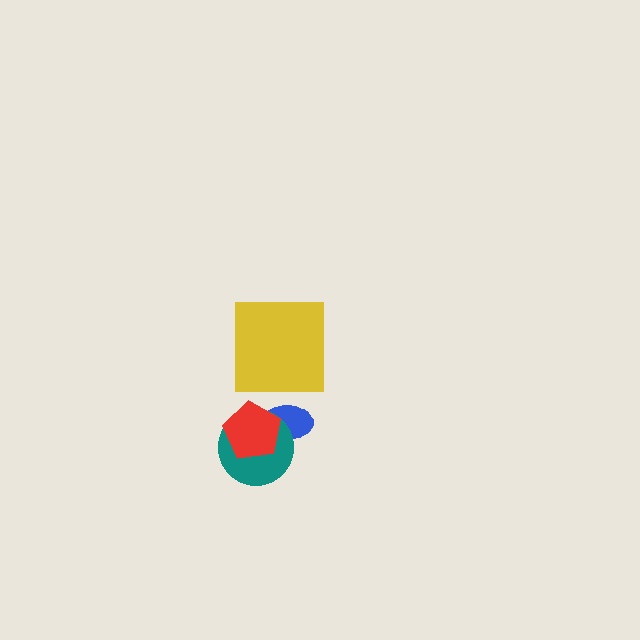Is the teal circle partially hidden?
Yes, it is partially covered by another shape.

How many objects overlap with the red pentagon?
2 objects overlap with the red pentagon.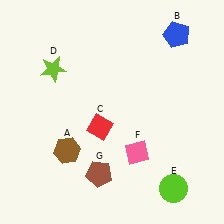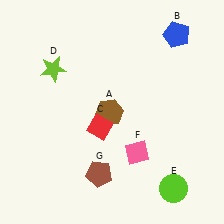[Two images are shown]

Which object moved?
The brown hexagon (A) moved right.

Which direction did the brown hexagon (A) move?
The brown hexagon (A) moved right.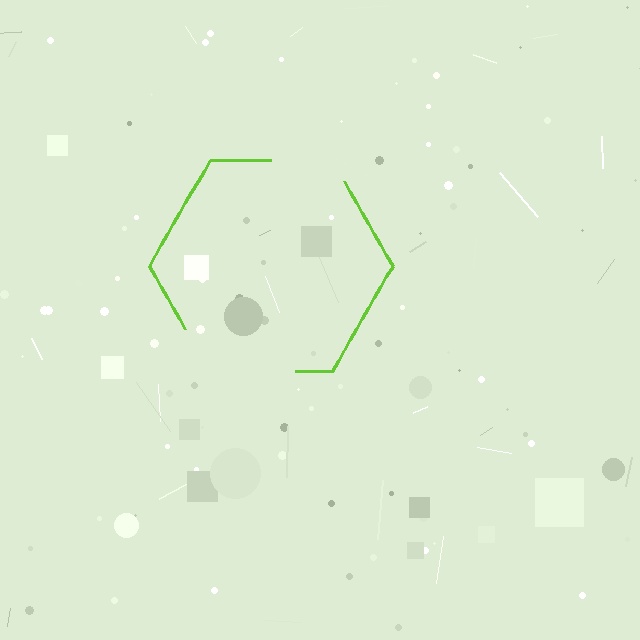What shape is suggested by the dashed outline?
The dashed outline suggests a hexagon.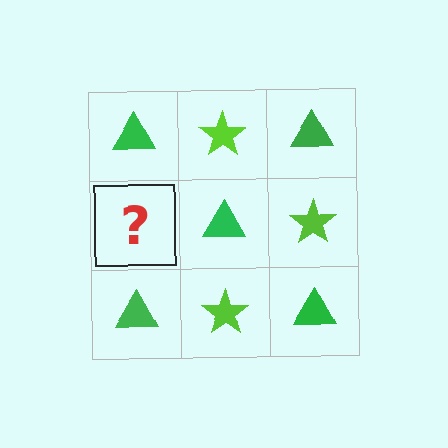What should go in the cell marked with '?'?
The missing cell should contain a lime star.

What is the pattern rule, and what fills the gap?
The rule is that it alternates green triangle and lime star in a checkerboard pattern. The gap should be filled with a lime star.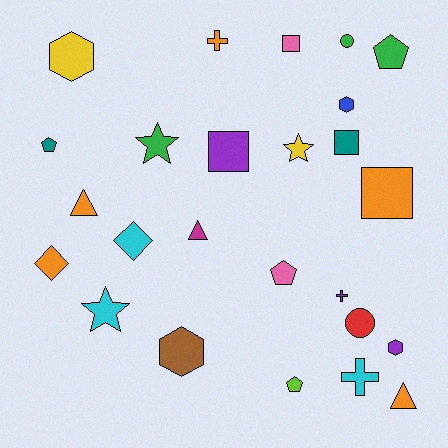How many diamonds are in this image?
There are 2 diamonds.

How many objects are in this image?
There are 25 objects.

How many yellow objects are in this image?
There are 2 yellow objects.